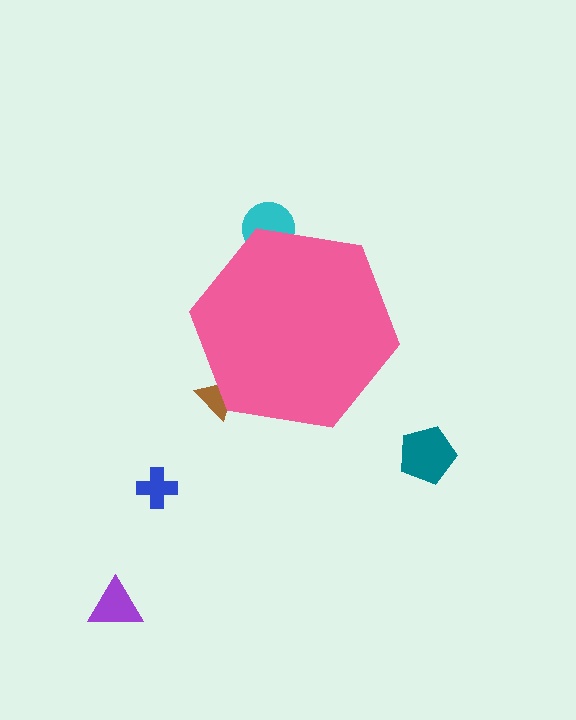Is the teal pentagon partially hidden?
No, the teal pentagon is fully visible.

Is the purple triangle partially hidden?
No, the purple triangle is fully visible.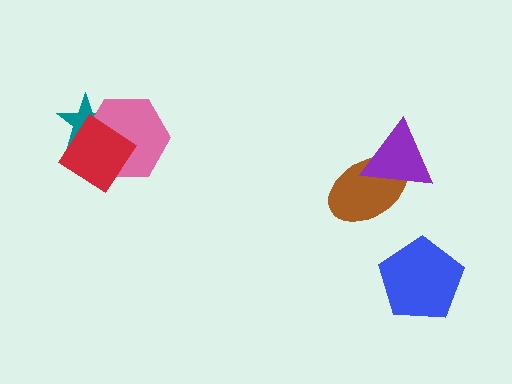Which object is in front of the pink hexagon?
The red diamond is in front of the pink hexagon.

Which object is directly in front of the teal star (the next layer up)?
The pink hexagon is directly in front of the teal star.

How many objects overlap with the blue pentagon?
0 objects overlap with the blue pentagon.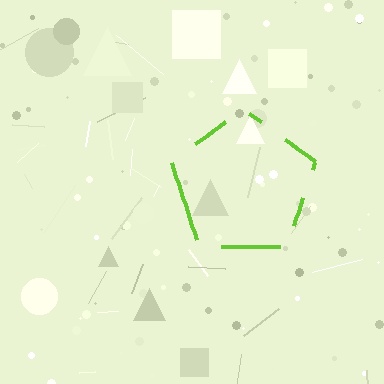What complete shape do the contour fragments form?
The contour fragments form a pentagon.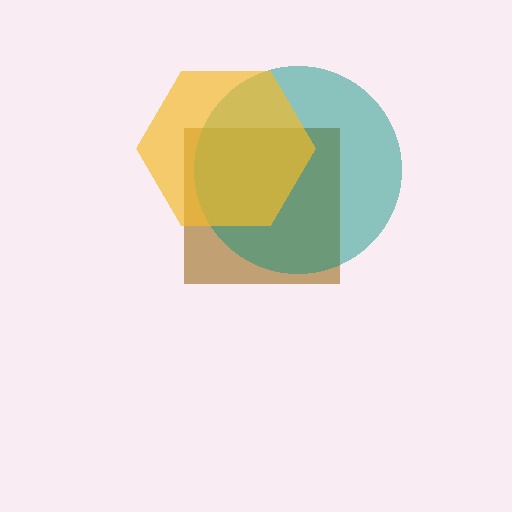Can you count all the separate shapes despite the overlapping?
Yes, there are 3 separate shapes.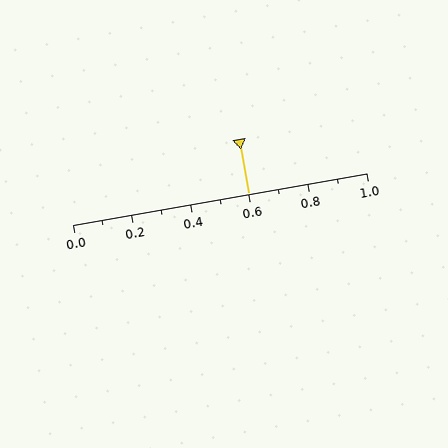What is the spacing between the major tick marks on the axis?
The major ticks are spaced 0.2 apart.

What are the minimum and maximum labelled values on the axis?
The axis runs from 0.0 to 1.0.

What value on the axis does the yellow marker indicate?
The marker indicates approximately 0.6.